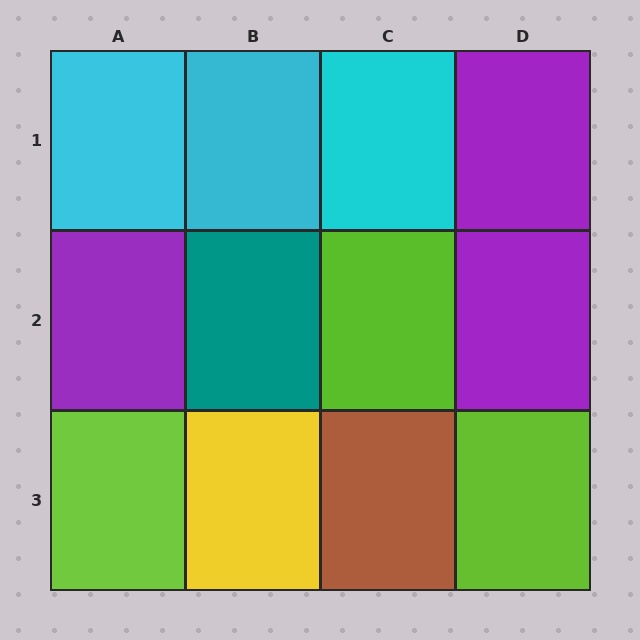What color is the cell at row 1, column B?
Cyan.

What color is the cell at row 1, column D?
Purple.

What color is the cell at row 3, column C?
Brown.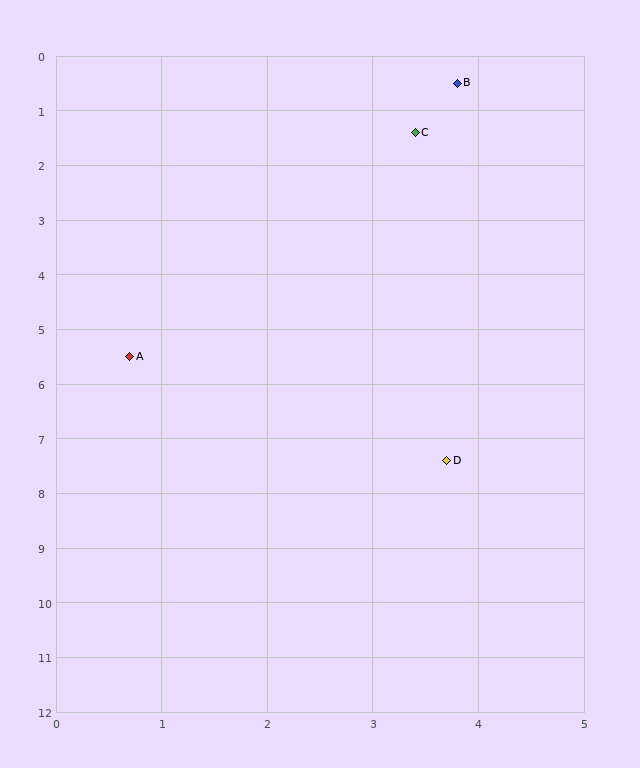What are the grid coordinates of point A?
Point A is at approximately (0.7, 5.5).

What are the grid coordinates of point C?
Point C is at approximately (3.4, 1.4).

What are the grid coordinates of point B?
Point B is at approximately (3.8, 0.5).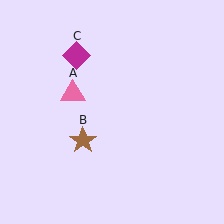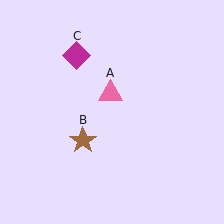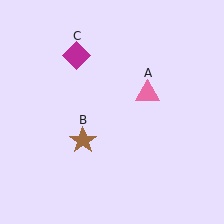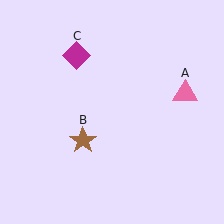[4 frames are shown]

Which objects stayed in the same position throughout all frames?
Brown star (object B) and magenta diamond (object C) remained stationary.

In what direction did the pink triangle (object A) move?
The pink triangle (object A) moved right.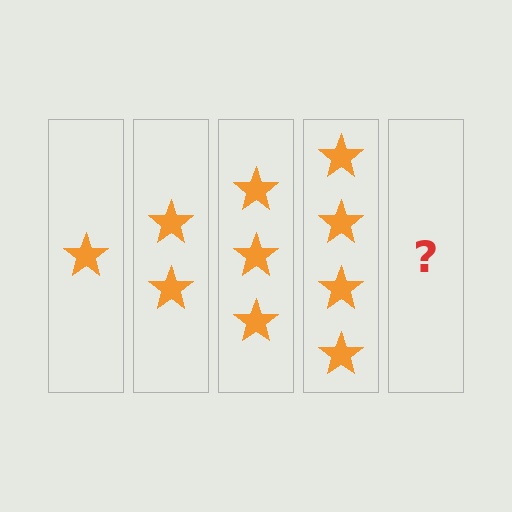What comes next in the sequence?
The next element should be 5 stars.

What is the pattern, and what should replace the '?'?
The pattern is that each step adds one more star. The '?' should be 5 stars.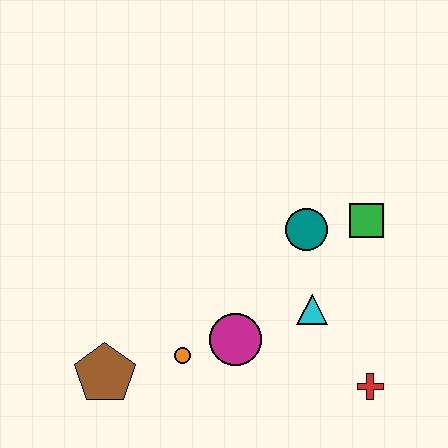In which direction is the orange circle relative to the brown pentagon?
The orange circle is to the right of the brown pentagon.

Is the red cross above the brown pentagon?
No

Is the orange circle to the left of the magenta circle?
Yes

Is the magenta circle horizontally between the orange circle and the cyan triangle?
Yes